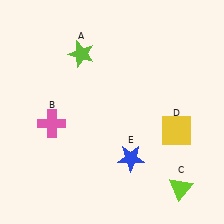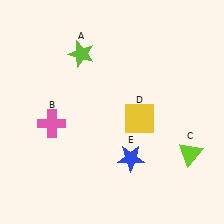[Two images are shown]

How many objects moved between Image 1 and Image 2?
2 objects moved between the two images.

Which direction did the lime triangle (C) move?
The lime triangle (C) moved up.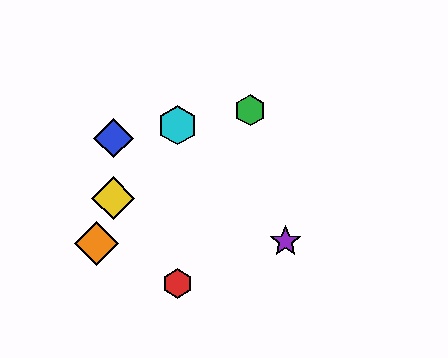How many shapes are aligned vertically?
2 shapes (the red hexagon, the cyan hexagon) are aligned vertically.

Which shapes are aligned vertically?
The red hexagon, the cyan hexagon are aligned vertically.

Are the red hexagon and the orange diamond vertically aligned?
No, the red hexagon is at x≈178 and the orange diamond is at x≈97.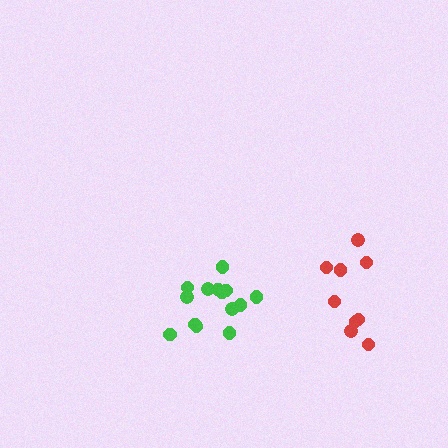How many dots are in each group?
Group 1: 14 dots, Group 2: 9 dots (23 total).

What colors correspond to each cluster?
The clusters are colored: green, red.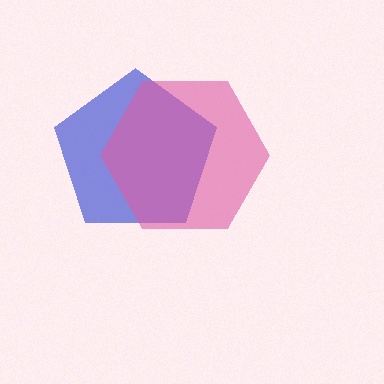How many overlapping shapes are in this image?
There are 2 overlapping shapes in the image.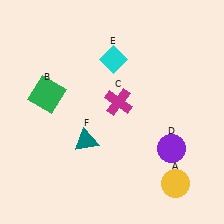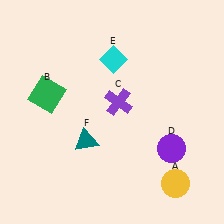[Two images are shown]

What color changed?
The cross (C) changed from magenta in Image 1 to purple in Image 2.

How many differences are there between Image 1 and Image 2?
There is 1 difference between the two images.